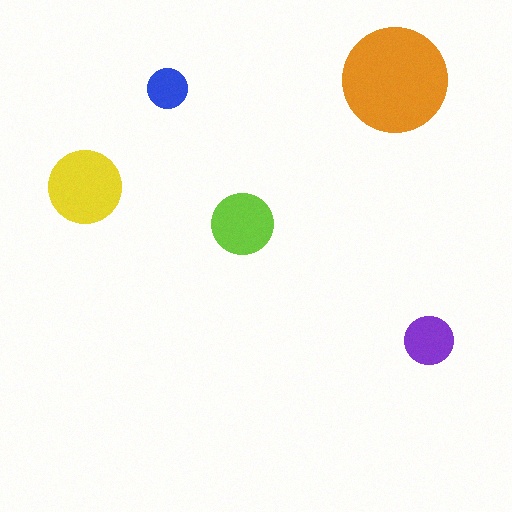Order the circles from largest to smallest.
the orange one, the yellow one, the lime one, the purple one, the blue one.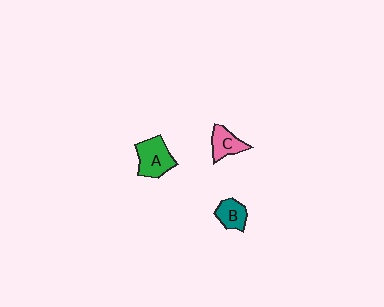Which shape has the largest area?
Shape A (green).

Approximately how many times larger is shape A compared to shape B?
Approximately 1.5 times.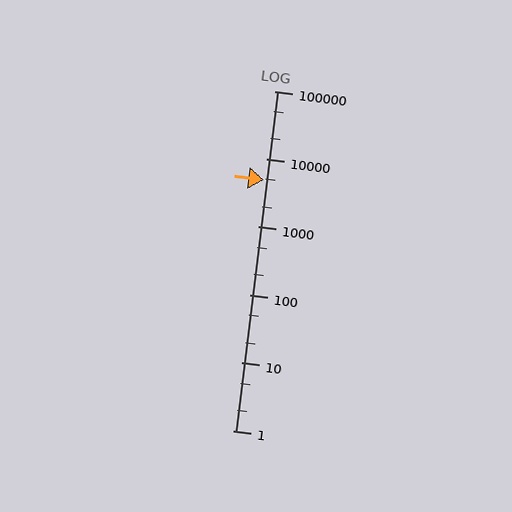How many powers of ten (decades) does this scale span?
The scale spans 5 decades, from 1 to 100000.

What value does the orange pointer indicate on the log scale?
The pointer indicates approximately 4900.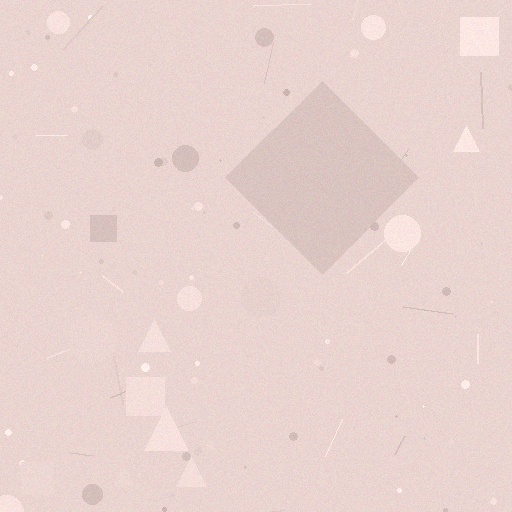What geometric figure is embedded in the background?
A diamond is embedded in the background.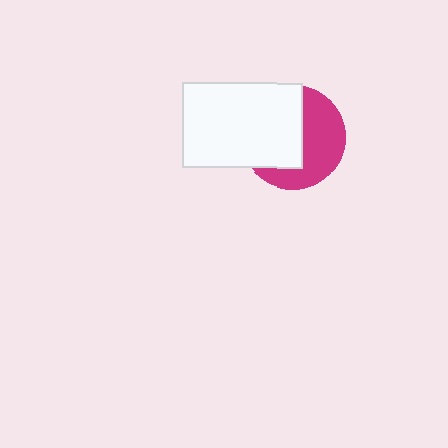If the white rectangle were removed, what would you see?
You would see the complete magenta circle.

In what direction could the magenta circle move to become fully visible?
The magenta circle could move right. That would shift it out from behind the white rectangle entirely.